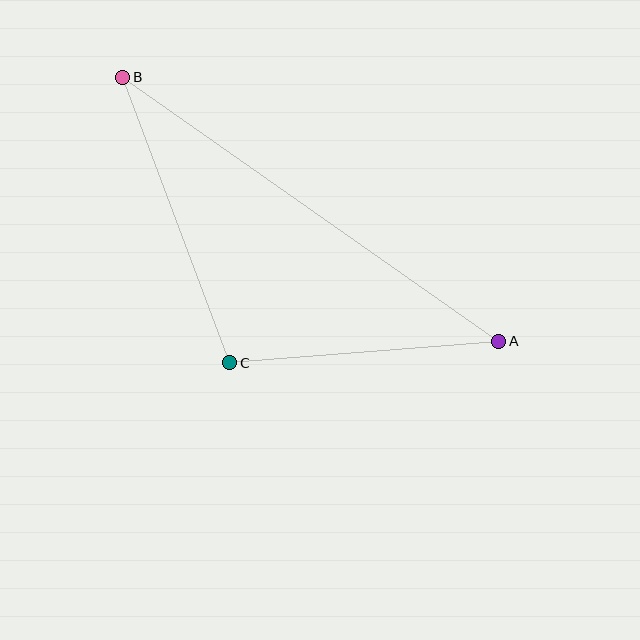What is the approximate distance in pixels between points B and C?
The distance between B and C is approximately 305 pixels.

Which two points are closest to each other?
Points A and C are closest to each other.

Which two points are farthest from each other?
Points A and B are farthest from each other.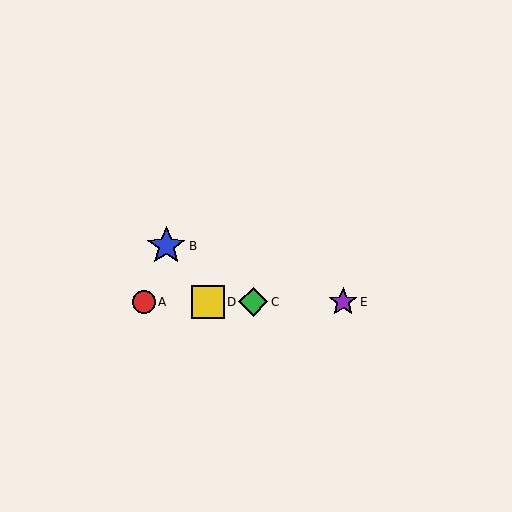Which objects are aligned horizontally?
Objects A, C, D, E are aligned horizontally.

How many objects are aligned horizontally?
4 objects (A, C, D, E) are aligned horizontally.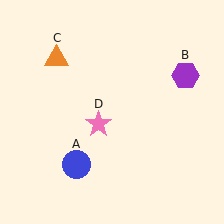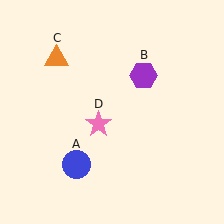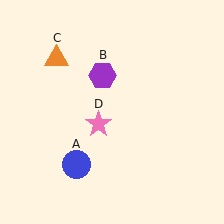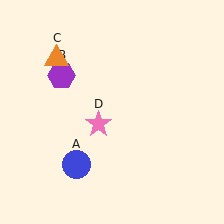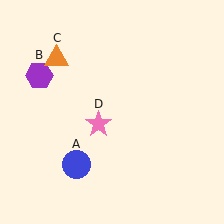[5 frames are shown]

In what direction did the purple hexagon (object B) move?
The purple hexagon (object B) moved left.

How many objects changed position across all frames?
1 object changed position: purple hexagon (object B).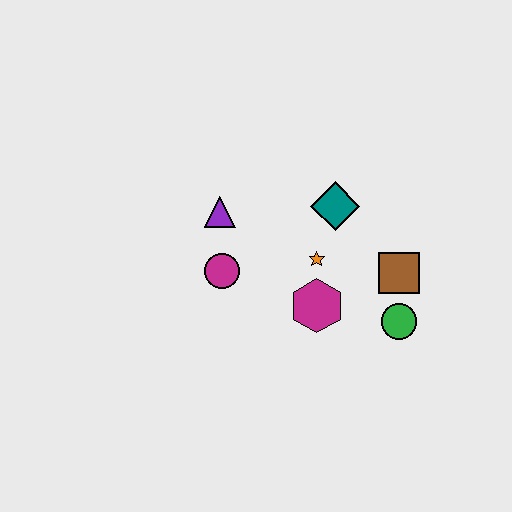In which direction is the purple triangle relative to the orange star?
The purple triangle is to the left of the orange star.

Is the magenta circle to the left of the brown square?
Yes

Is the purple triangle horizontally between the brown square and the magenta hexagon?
No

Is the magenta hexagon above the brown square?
No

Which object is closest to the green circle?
The brown square is closest to the green circle.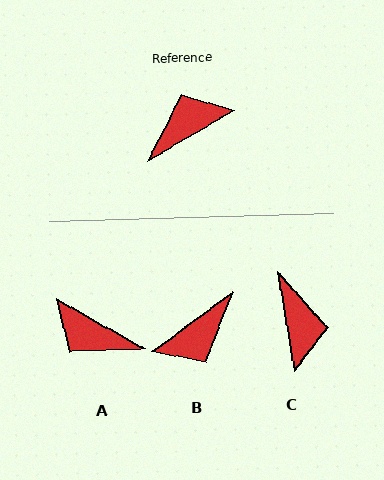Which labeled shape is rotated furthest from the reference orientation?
B, about 174 degrees away.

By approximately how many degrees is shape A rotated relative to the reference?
Approximately 120 degrees counter-clockwise.